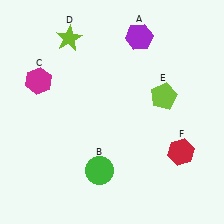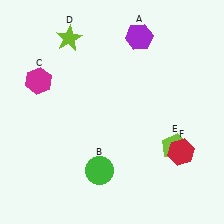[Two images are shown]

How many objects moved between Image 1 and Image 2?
1 object moved between the two images.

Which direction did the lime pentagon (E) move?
The lime pentagon (E) moved down.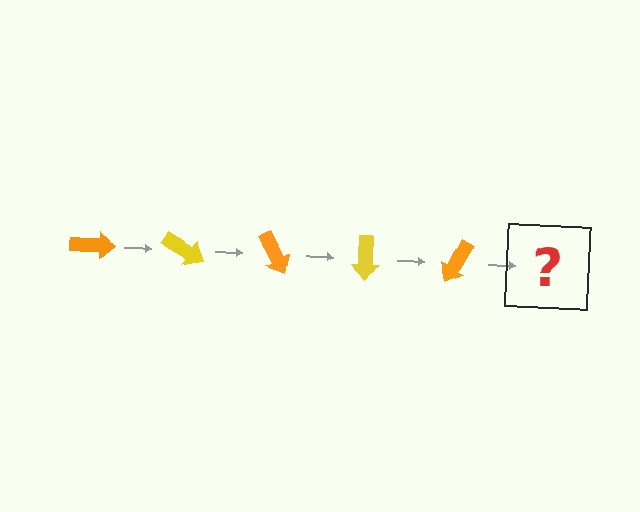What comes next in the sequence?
The next element should be a yellow arrow, rotated 150 degrees from the start.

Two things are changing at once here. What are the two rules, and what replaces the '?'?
The two rules are that it rotates 30 degrees each step and the color cycles through orange and yellow. The '?' should be a yellow arrow, rotated 150 degrees from the start.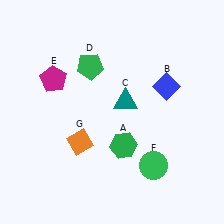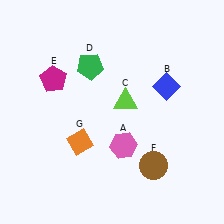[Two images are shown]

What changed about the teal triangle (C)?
In Image 1, C is teal. In Image 2, it changed to lime.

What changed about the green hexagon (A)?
In Image 1, A is green. In Image 2, it changed to pink.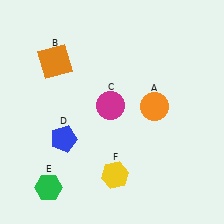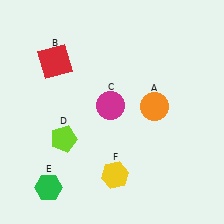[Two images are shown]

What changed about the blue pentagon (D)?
In Image 1, D is blue. In Image 2, it changed to lime.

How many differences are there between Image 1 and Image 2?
There are 2 differences between the two images.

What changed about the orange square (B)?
In Image 1, B is orange. In Image 2, it changed to red.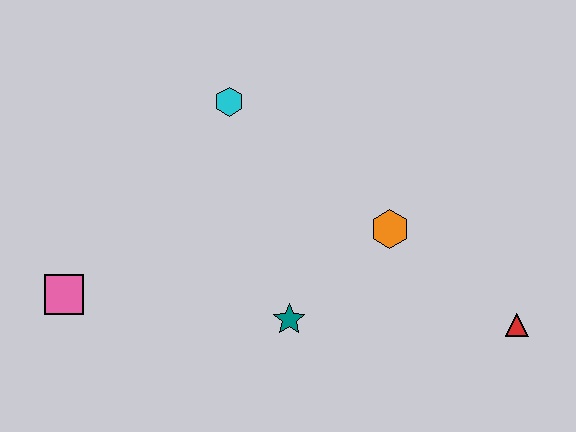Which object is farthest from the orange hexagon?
The pink square is farthest from the orange hexagon.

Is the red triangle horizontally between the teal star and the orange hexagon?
No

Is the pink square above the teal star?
Yes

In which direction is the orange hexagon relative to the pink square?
The orange hexagon is to the right of the pink square.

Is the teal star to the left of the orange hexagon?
Yes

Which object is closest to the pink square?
The teal star is closest to the pink square.